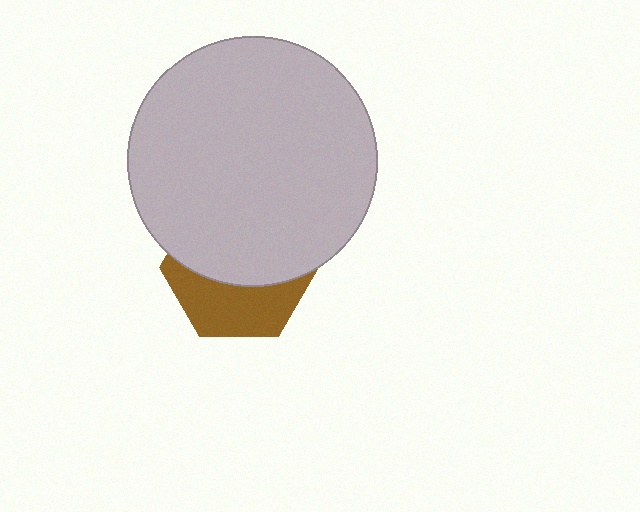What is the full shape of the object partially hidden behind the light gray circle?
The partially hidden object is a brown hexagon.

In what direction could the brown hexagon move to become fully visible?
The brown hexagon could move down. That would shift it out from behind the light gray circle entirely.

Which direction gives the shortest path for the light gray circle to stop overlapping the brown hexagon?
Moving up gives the shortest separation.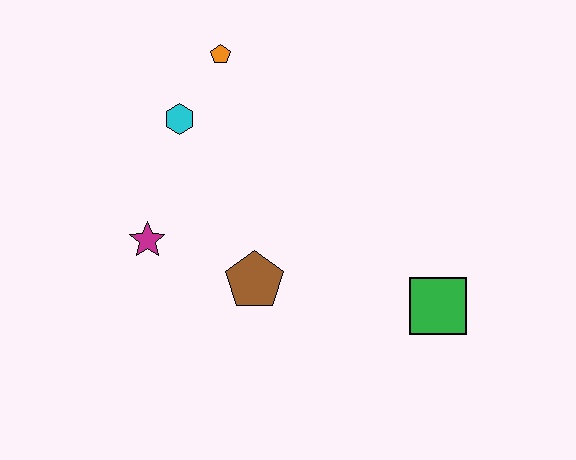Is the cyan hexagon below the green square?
No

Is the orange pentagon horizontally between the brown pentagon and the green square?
No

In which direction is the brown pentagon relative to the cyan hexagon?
The brown pentagon is below the cyan hexagon.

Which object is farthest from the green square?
The orange pentagon is farthest from the green square.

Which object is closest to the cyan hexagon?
The orange pentagon is closest to the cyan hexagon.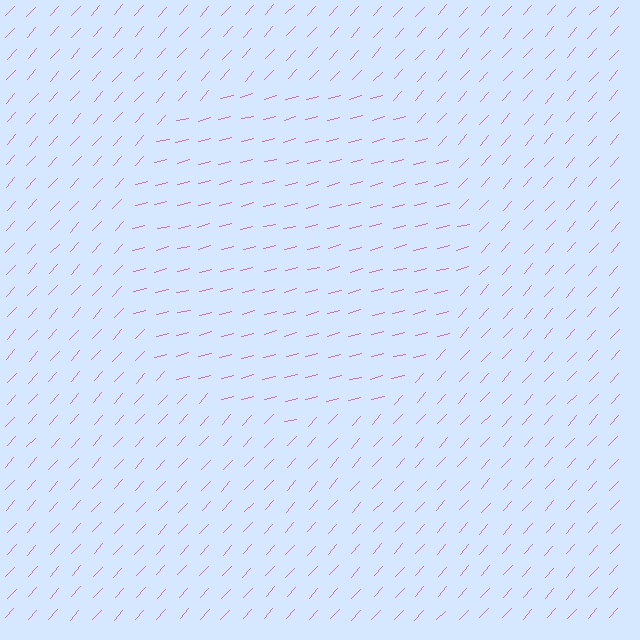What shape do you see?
I see a circle.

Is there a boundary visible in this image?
Yes, there is a texture boundary formed by a change in line orientation.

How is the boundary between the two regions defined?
The boundary is defined purely by a change in line orientation (approximately 33 degrees difference). All lines are the same color and thickness.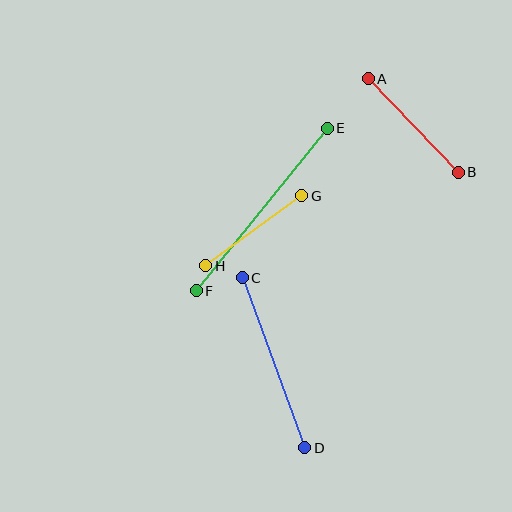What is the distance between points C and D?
The distance is approximately 181 pixels.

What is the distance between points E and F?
The distance is approximately 209 pixels.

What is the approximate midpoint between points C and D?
The midpoint is at approximately (273, 363) pixels.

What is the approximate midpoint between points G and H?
The midpoint is at approximately (254, 231) pixels.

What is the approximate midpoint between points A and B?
The midpoint is at approximately (413, 125) pixels.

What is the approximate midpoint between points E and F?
The midpoint is at approximately (262, 209) pixels.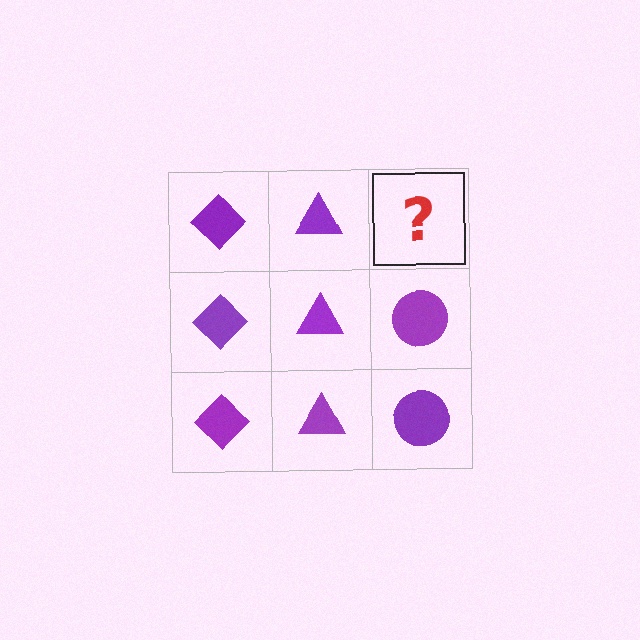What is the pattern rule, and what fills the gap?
The rule is that each column has a consistent shape. The gap should be filled with a purple circle.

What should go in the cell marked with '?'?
The missing cell should contain a purple circle.